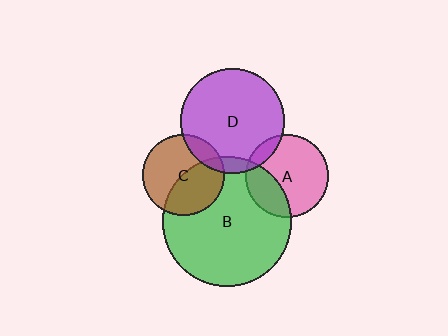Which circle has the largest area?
Circle B (green).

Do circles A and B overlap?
Yes.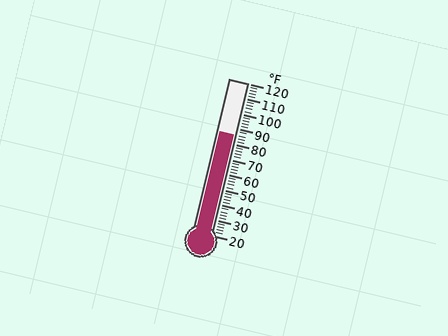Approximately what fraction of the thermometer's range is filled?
The thermometer is filled to approximately 65% of its range.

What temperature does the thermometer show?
The thermometer shows approximately 86°F.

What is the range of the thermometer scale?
The thermometer scale ranges from 20°F to 120°F.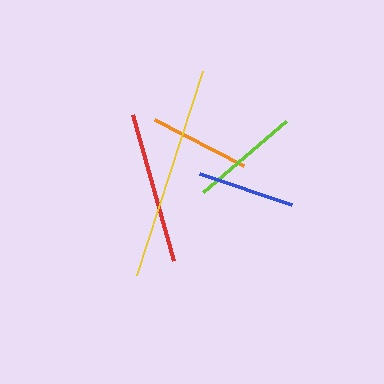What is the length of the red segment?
The red segment is approximately 152 pixels long.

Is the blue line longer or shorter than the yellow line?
The yellow line is longer than the blue line.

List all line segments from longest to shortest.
From longest to shortest: yellow, red, lime, orange, blue.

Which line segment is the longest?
The yellow line is the longest at approximately 214 pixels.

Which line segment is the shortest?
The blue line is the shortest at approximately 97 pixels.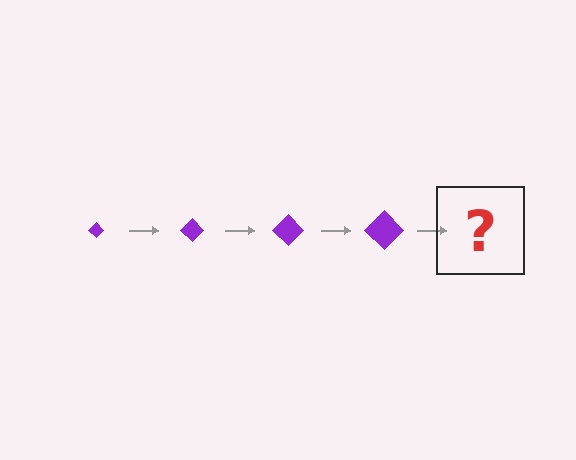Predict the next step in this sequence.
The next step is a purple diamond, larger than the previous one.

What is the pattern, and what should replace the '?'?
The pattern is that the diamond gets progressively larger each step. The '?' should be a purple diamond, larger than the previous one.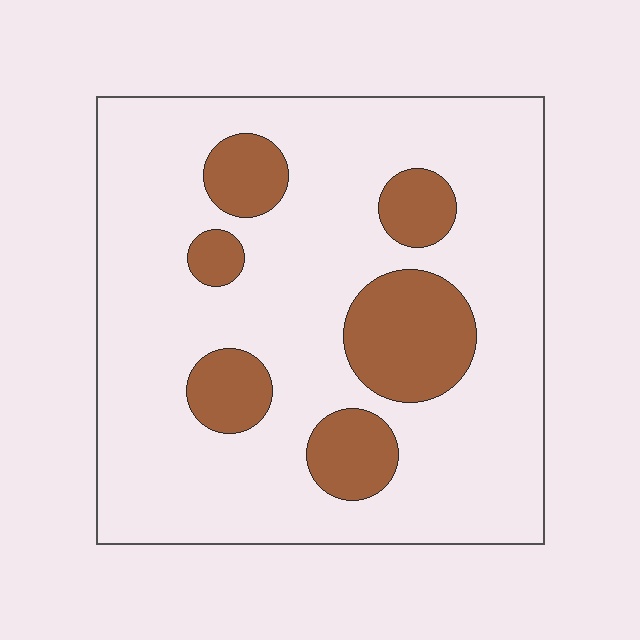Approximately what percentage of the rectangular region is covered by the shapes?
Approximately 20%.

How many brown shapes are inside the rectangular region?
6.